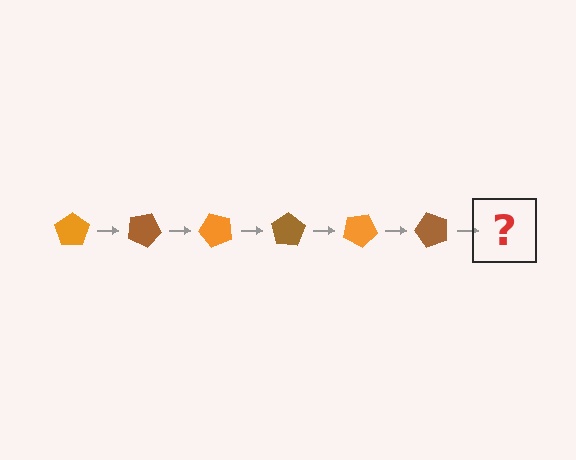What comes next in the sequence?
The next element should be an orange pentagon, rotated 150 degrees from the start.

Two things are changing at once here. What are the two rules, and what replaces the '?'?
The two rules are that it rotates 25 degrees each step and the color cycles through orange and brown. The '?' should be an orange pentagon, rotated 150 degrees from the start.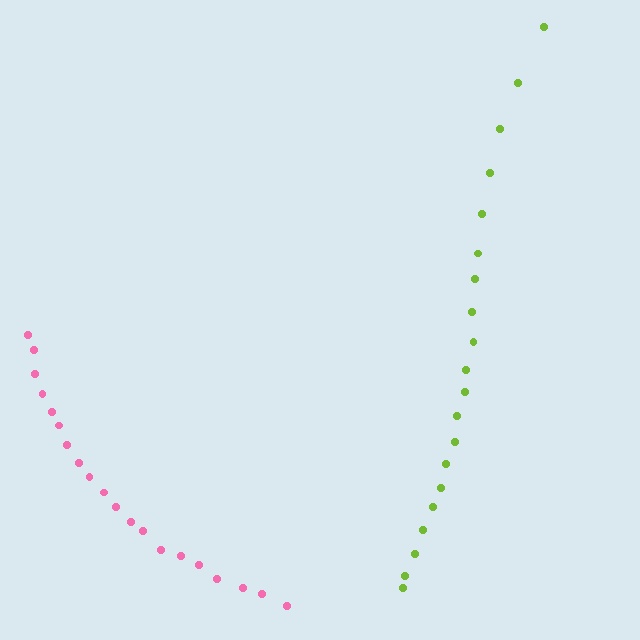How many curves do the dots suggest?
There are 2 distinct paths.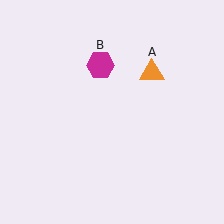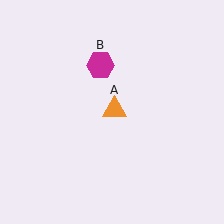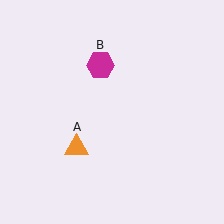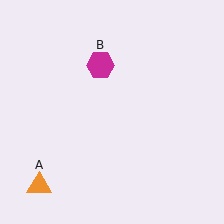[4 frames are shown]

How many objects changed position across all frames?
1 object changed position: orange triangle (object A).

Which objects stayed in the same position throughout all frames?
Magenta hexagon (object B) remained stationary.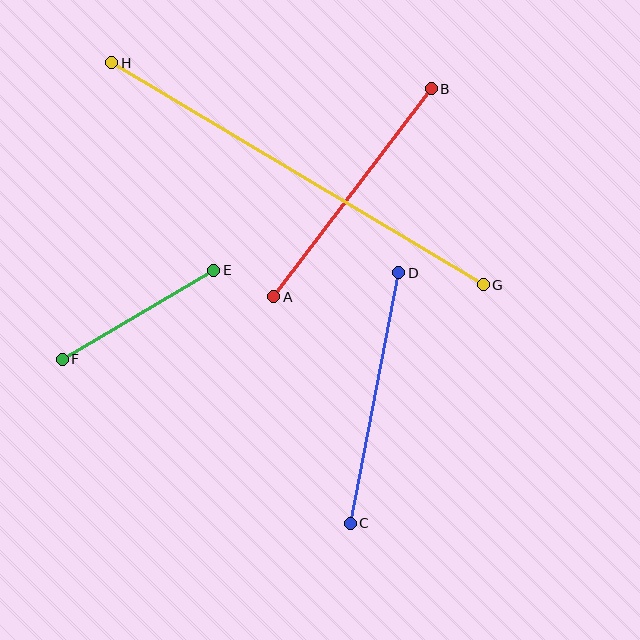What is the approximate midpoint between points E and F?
The midpoint is at approximately (138, 315) pixels.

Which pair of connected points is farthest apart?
Points G and H are farthest apart.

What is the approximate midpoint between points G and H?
The midpoint is at approximately (298, 174) pixels.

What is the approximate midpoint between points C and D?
The midpoint is at approximately (374, 398) pixels.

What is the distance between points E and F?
The distance is approximately 176 pixels.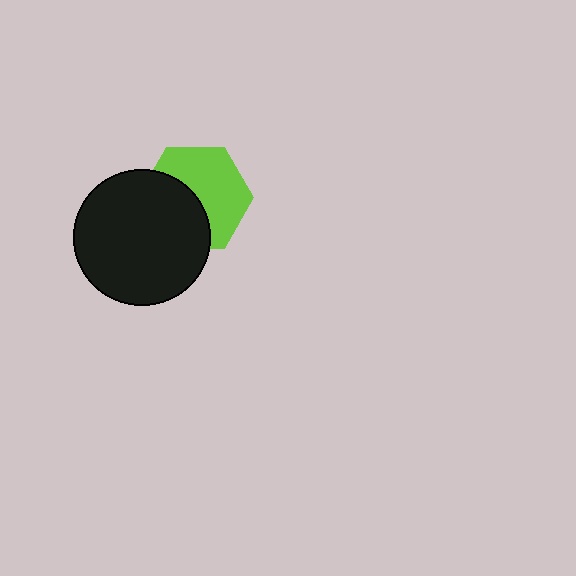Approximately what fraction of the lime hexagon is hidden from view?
Roughly 44% of the lime hexagon is hidden behind the black circle.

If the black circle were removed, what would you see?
You would see the complete lime hexagon.